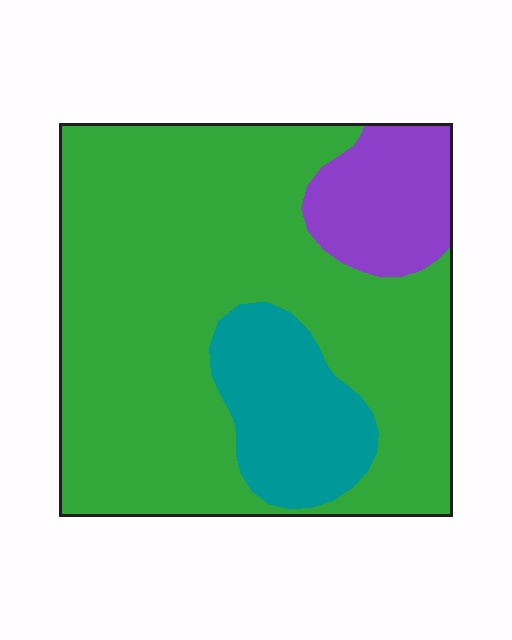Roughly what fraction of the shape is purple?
Purple takes up about one eighth (1/8) of the shape.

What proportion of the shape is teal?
Teal takes up less than a sixth of the shape.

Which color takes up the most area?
Green, at roughly 75%.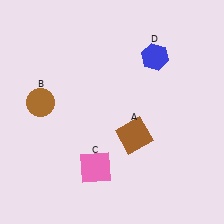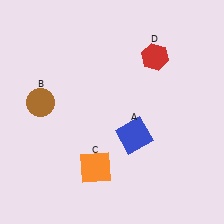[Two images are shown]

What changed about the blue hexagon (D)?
In Image 1, D is blue. In Image 2, it changed to red.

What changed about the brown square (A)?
In Image 1, A is brown. In Image 2, it changed to blue.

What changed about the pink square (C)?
In Image 1, C is pink. In Image 2, it changed to orange.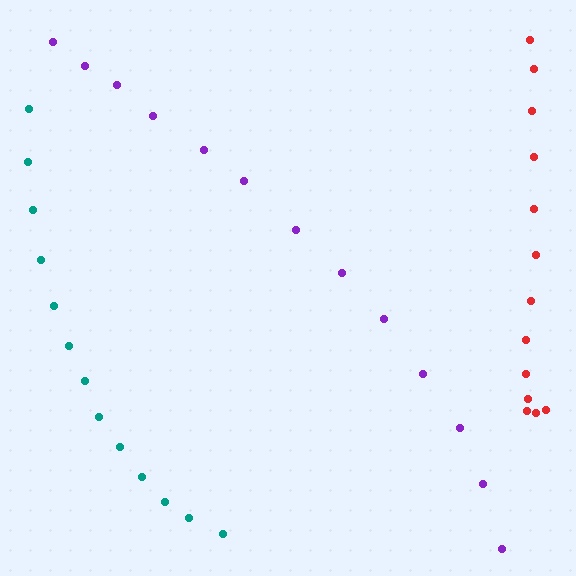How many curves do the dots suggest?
There are 3 distinct paths.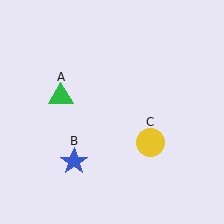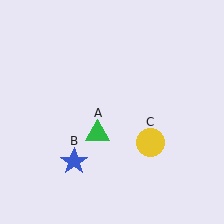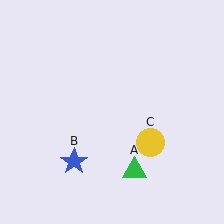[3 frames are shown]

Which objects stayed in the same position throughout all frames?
Blue star (object B) and yellow circle (object C) remained stationary.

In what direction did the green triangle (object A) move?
The green triangle (object A) moved down and to the right.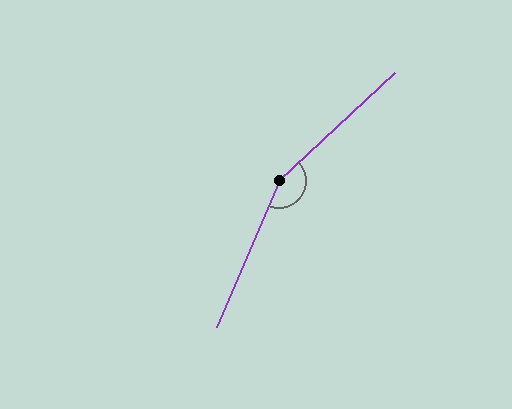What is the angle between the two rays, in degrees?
Approximately 156 degrees.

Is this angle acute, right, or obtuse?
It is obtuse.